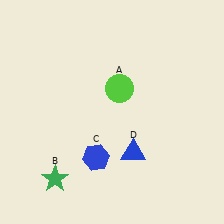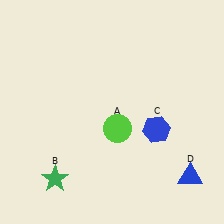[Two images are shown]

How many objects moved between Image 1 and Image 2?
3 objects moved between the two images.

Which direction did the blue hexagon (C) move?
The blue hexagon (C) moved right.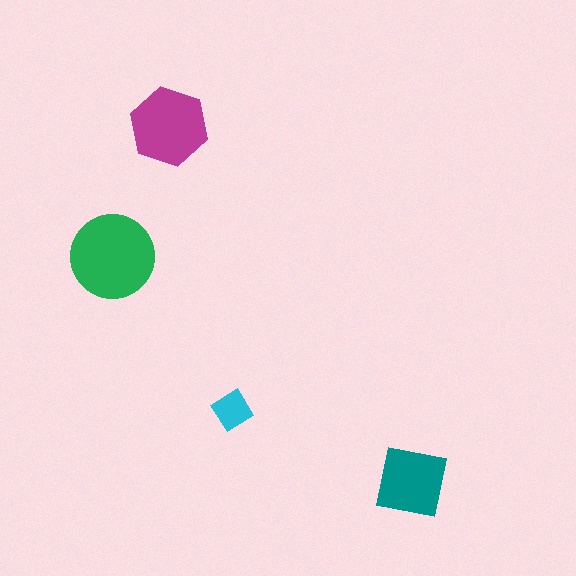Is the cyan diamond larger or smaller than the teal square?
Smaller.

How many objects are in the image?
There are 4 objects in the image.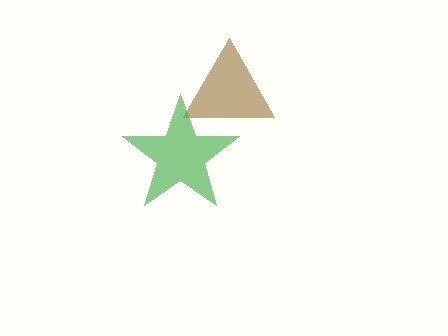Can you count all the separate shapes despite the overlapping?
Yes, there are 2 separate shapes.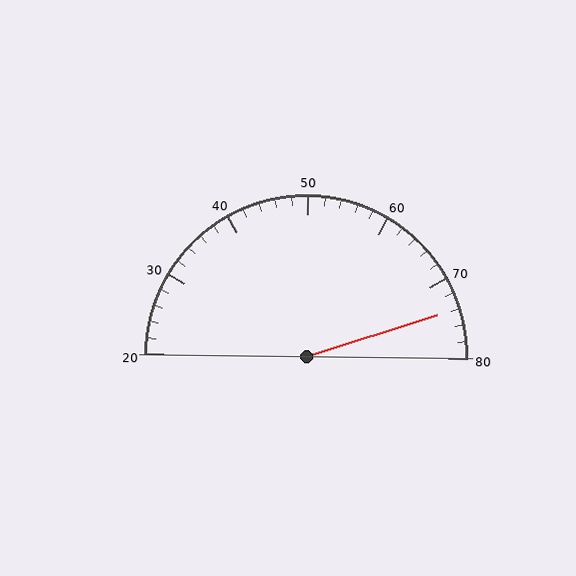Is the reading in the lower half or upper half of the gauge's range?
The reading is in the upper half of the range (20 to 80).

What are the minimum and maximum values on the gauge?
The gauge ranges from 20 to 80.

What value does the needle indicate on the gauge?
The needle indicates approximately 74.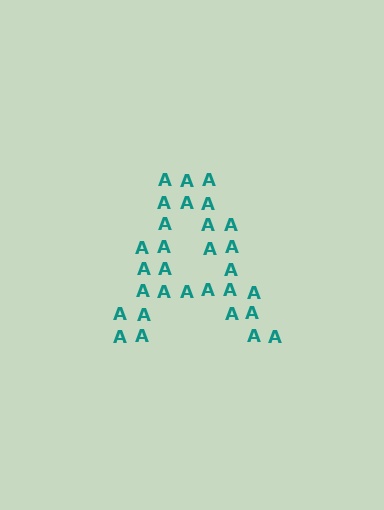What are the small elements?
The small elements are letter A's.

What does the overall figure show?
The overall figure shows the letter A.